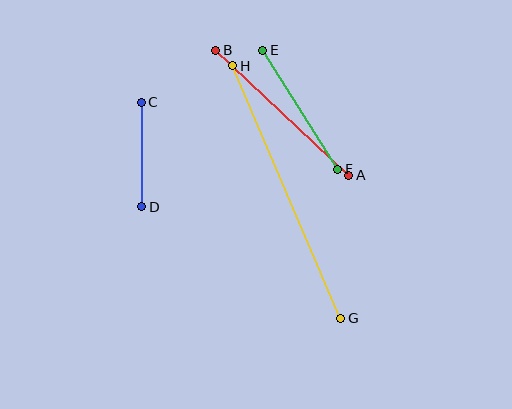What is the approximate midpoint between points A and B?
The midpoint is at approximately (282, 113) pixels.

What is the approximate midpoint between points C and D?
The midpoint is at approximately (142, 154) pixels.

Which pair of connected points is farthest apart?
Points G and H are farthest apart.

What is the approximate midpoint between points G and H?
The midpoint is at approximately (287, 192) pixels.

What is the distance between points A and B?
The distance is approximately 182 pixels.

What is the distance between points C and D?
The distance is approximately 105 pixels.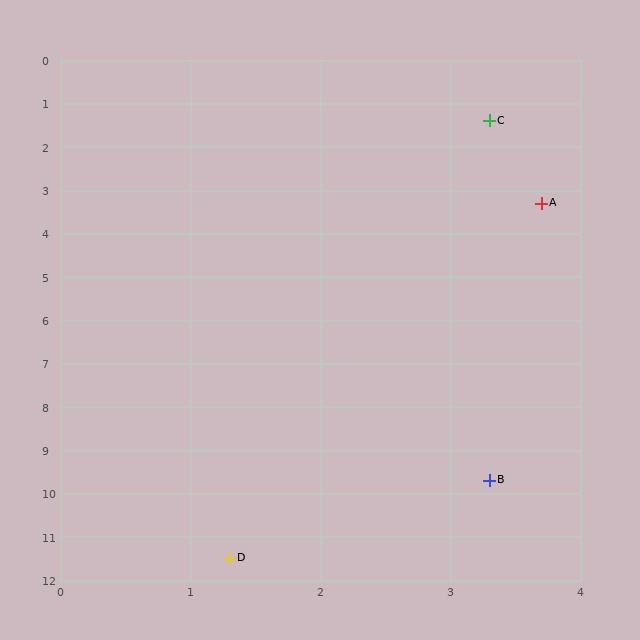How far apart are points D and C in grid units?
Points D and C are about 10.3 grid units apart.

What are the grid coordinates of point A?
Point A is at approximately (3.7, 3.3).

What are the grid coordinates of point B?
Point B is at approximately (3.3, 9.7).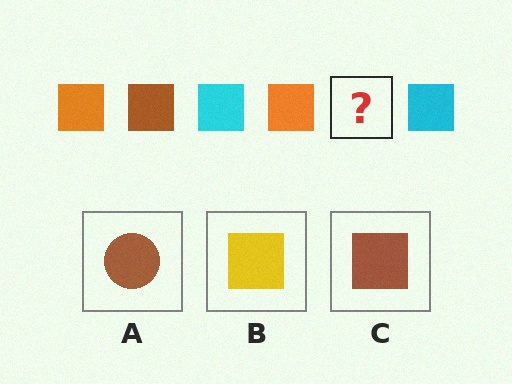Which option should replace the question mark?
Option C.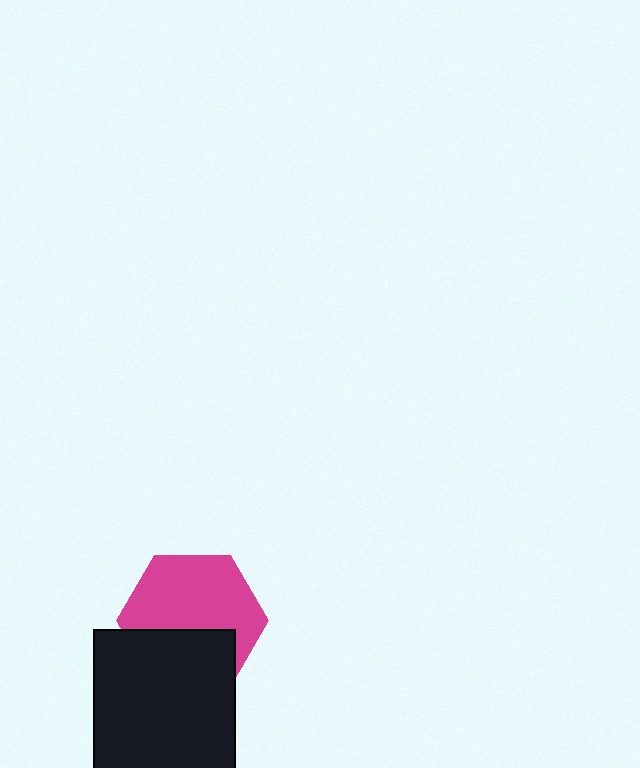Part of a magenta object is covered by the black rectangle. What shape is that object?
It is a hexagon.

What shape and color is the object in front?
The object in front is a black rectangle.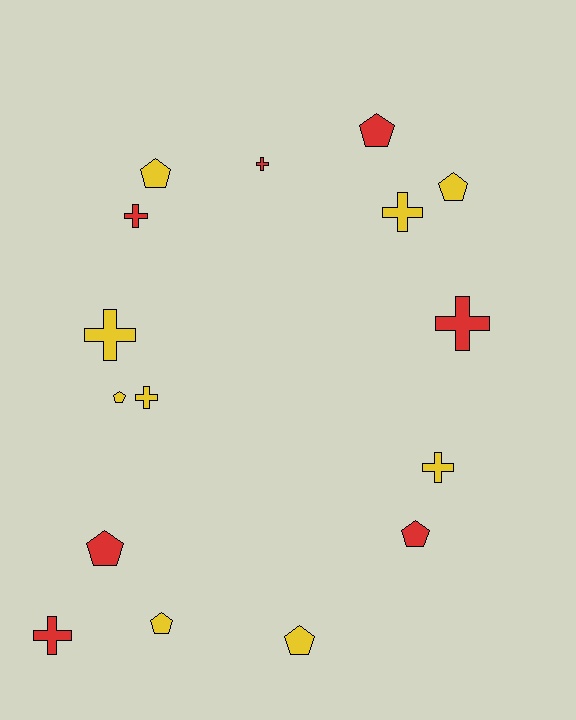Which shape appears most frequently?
Pentagon, with 8 objects.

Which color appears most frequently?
Yellow, with 9 objects.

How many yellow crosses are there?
There are 4 yellow crosses.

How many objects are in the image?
There are 16 objects.